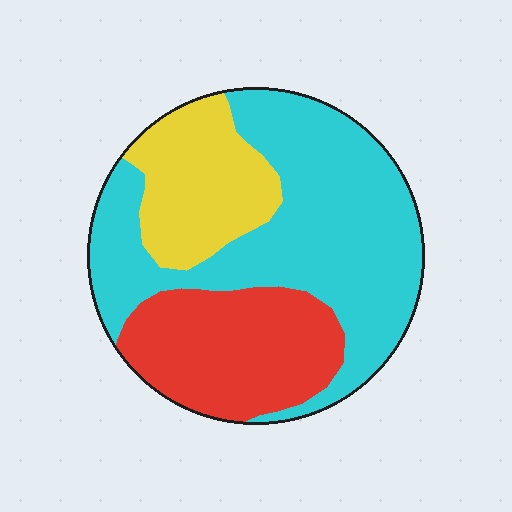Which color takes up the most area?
Cyan, at roughly 55%.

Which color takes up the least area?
Yellow, at roughly 20%.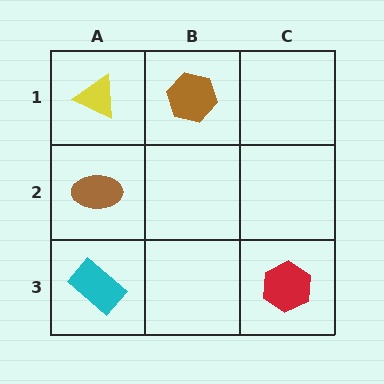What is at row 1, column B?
A brown hexagon.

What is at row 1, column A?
A yellow triangle.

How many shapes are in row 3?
2 shapes.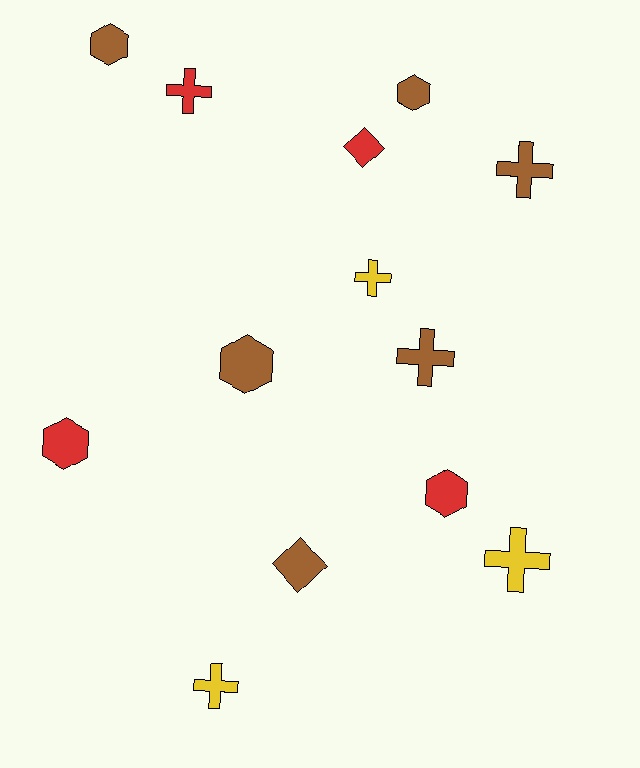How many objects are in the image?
There are 13 objects.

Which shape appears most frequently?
Cross, with 6 objects.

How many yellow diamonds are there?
There are no yellow diamonds.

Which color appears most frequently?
Brown, with 6 objects.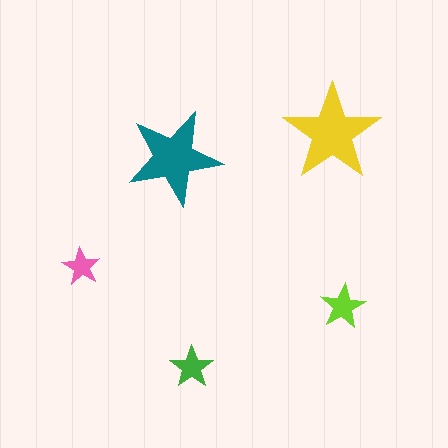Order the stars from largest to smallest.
the yellow one, the teal one, the lime one, the green one, the pink one.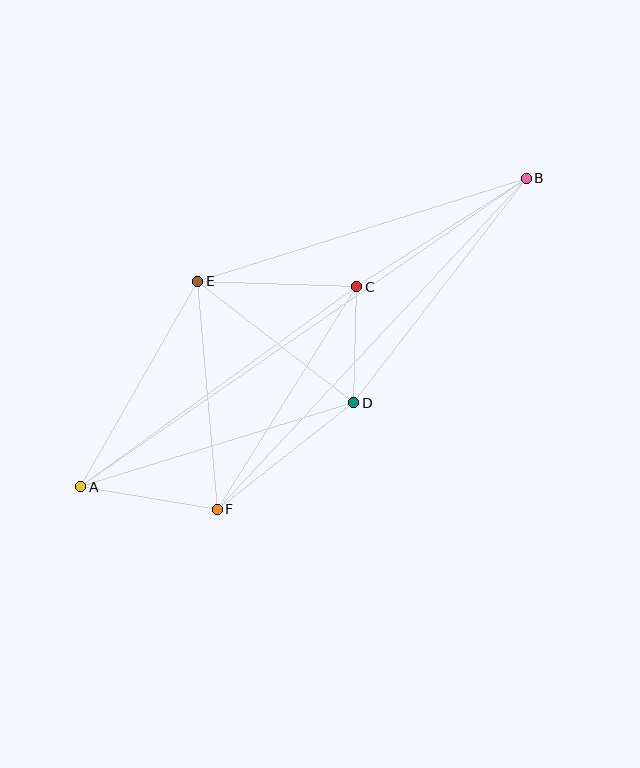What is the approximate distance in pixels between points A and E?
The distance between A and E is approximately 236 pixels.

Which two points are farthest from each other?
Points A and B are farthest from each other.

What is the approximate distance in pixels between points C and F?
The distance between C and F is approximately 263 pixels.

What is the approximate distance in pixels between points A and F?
The distance between A and F is approximately 139 pixels.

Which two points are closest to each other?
Points C and D are closest to each other.